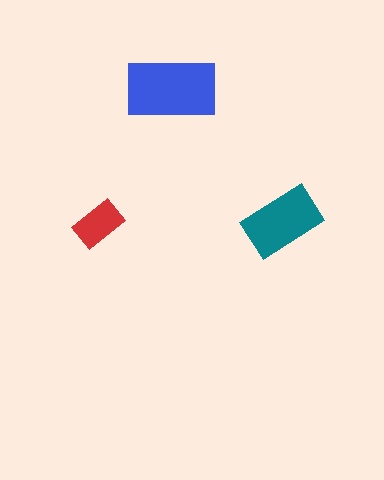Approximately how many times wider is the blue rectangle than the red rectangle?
About 2 times wider.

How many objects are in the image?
There are 3 objects in the image.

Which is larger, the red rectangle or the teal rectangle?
The teal one.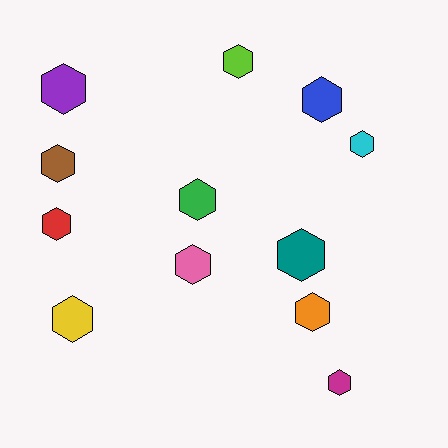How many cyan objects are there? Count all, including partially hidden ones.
There is 1 cyan object.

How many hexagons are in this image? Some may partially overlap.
There are 12 hexagons.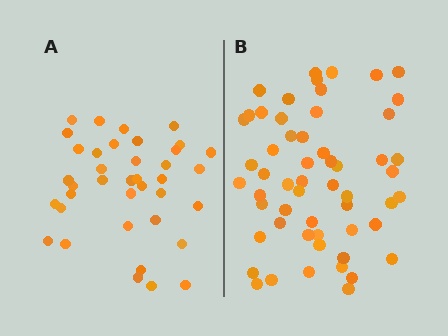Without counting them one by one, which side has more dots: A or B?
Region B (the right region) has more dots.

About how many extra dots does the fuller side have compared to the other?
Region B has approximately 20 more dots than region A.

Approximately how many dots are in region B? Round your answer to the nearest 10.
About 60 dots. (The exact count is 56, which rounds to 60.)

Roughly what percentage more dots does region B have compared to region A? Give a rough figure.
About 45% more.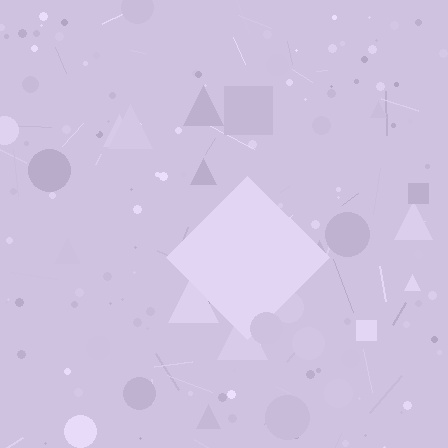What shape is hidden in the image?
A diamond is hidden in the image.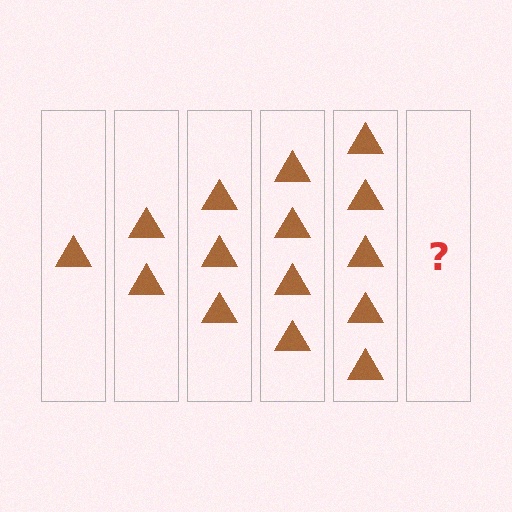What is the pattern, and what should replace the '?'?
The pattern is that each step adds one more triangle. The '?' should be 6 triangles.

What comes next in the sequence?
The next element should be 6 triangles.